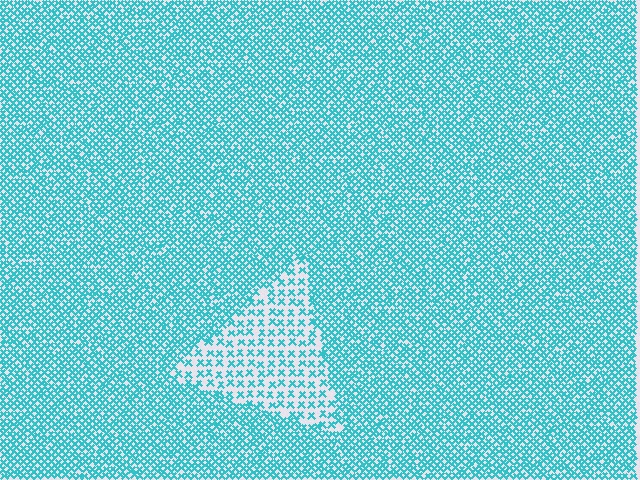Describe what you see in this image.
The image contains small cyan elements arranged at two different densities. A triangle-shaped region is visible where the elements are less densely packed than the surrounding area.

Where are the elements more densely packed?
The elements are more densely packed outside the triangle boundary.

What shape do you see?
I see a triangle.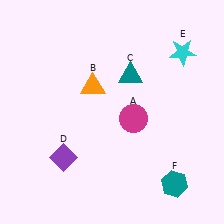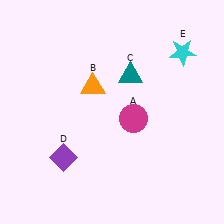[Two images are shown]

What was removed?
The teal hexagon (F) was removed in Image 2.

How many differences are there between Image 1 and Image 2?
There is 1 difference between the two images.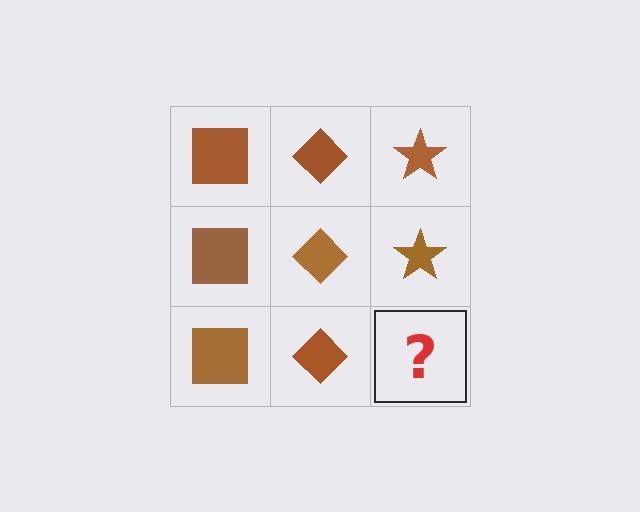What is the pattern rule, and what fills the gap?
The rule is that each column has a consistent shape. The gap should be filled with a brown star.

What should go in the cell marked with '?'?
The missing cell should contain a brown star.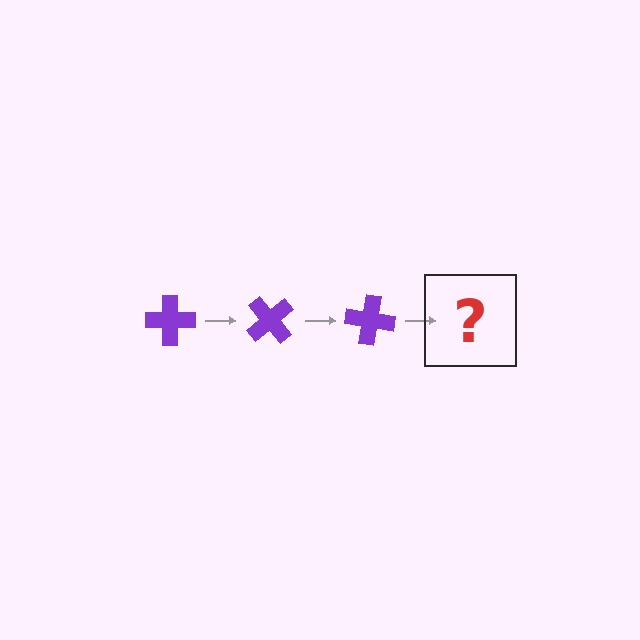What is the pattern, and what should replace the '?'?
The pattern is that the cross rotates 50 degrees each step. The '?' should be a purple cross rotated 150 degrees.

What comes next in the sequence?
The next element should be a purple cross rotated 150 degrees.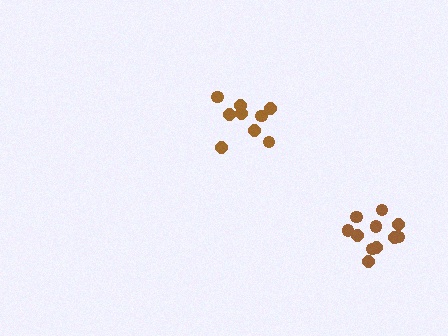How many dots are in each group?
Group 1: 9 dots, Group 2: 11 dots (20 total).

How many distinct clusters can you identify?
There are 2 distinct clusters.